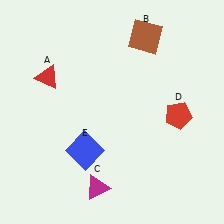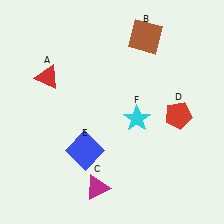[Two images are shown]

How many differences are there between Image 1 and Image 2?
There is 1 difference between the two images.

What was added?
A cyan star (F) was added in Image 2.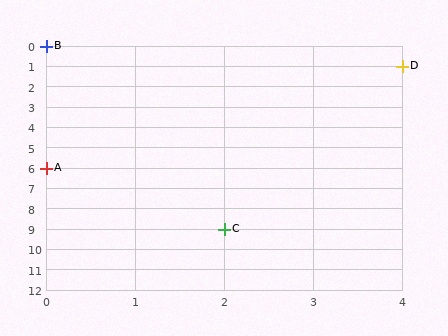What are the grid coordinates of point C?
Point C is at grid coordinates (2, 9).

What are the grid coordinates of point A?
Point A is at grid coordinates (0, 6).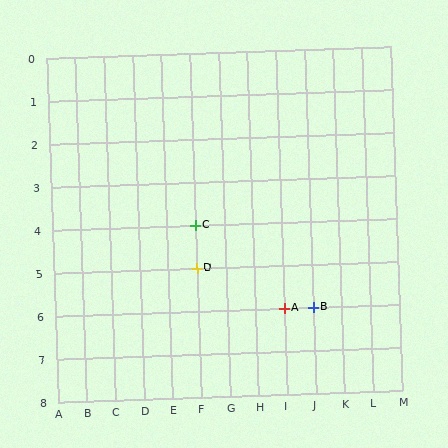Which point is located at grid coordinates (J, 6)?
Point B is at (J, 6).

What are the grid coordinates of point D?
Point D is at grid coordinates (F, 5).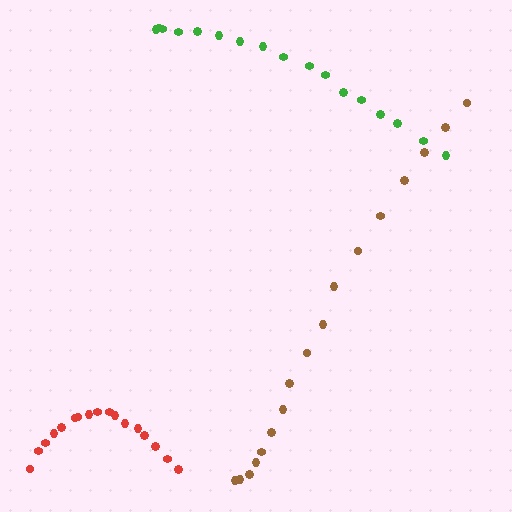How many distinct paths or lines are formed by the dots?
There are 3 distinct paths.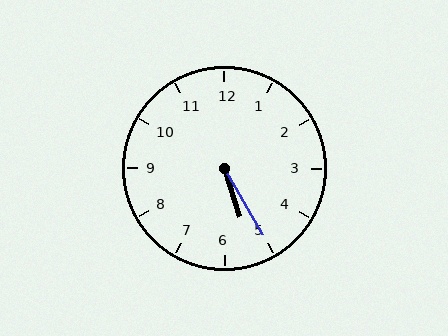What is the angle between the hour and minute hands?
Approximately 12 degrees.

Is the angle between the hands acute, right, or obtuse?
It is acute.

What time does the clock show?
5:25.